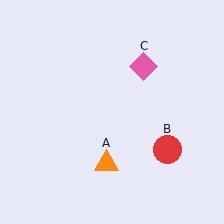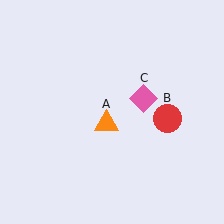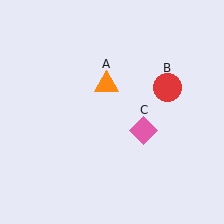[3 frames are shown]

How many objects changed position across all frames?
3 objects changed position: orange triangle (object A), red circle (object B), pink diamond (object C).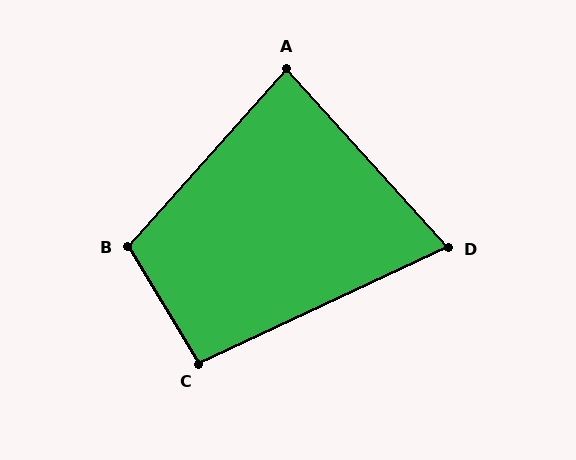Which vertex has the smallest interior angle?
D, at approximately 73 degrees.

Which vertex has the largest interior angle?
B, at approximately 107 degrees.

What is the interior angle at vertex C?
Approximately 96 degrees (obtuse).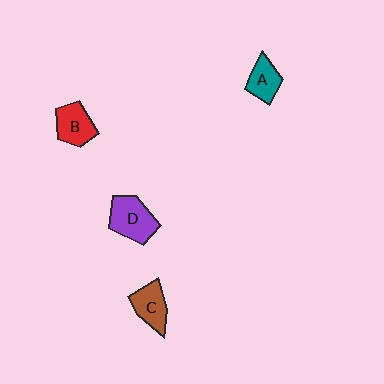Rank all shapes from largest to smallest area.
From largest to smallest: D (purple), B (red), C (brown), A (teal).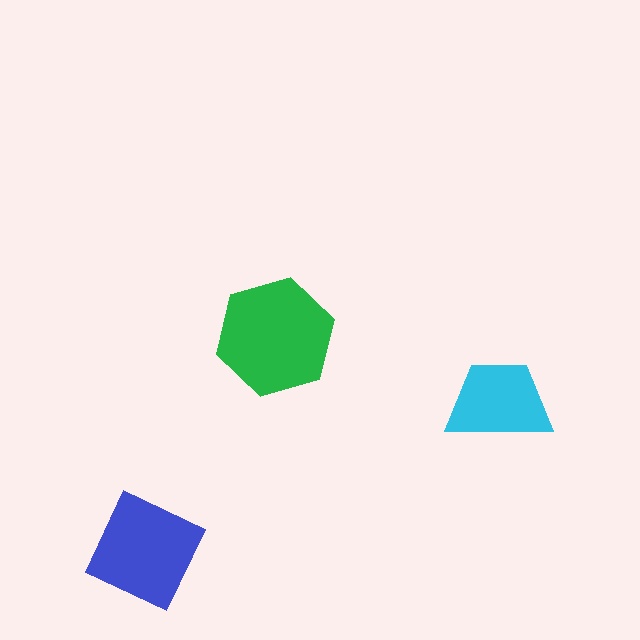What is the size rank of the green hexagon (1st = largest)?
1st.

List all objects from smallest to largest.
The cyan trapezoid, the blue diamond, the green hexagon.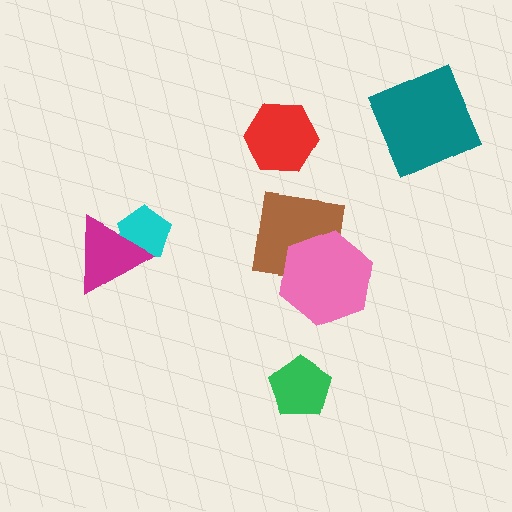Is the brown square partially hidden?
Yes, it is partially covered by another shape.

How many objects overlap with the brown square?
1 object overlaps with the brown square.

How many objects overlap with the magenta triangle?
1 object overlaps with the magenta triangle.